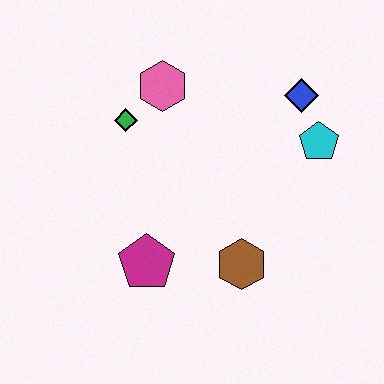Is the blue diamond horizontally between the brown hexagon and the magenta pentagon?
No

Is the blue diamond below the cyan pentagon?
No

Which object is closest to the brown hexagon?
The magenta pentagon is closest to the brown hexagon.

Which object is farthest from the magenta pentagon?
The blue diamond is farthest from the magenta pentagon.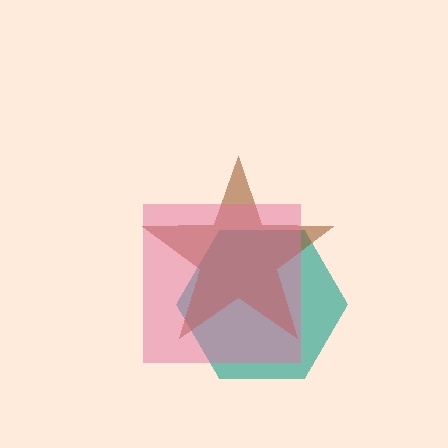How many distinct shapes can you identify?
There are 3 distinct shapes: a teal hexagon, a brown star, a pink square.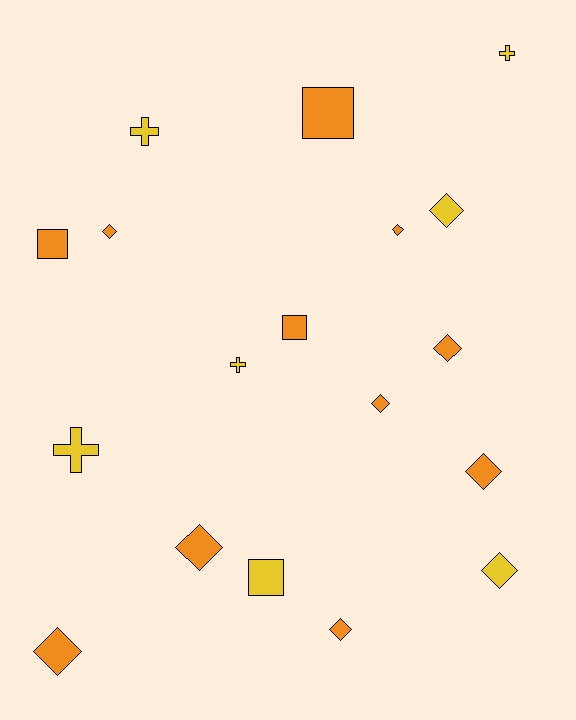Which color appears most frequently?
Orange, with 11 objects.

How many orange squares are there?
There are 3 orange squares.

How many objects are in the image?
There are 18 objects.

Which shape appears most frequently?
Diamond, with 10 objects.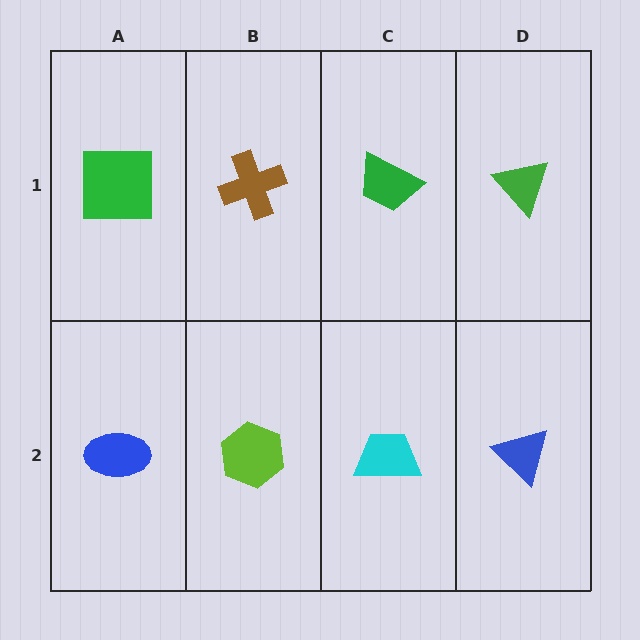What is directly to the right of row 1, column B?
A green trapezoid.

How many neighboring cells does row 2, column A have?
2.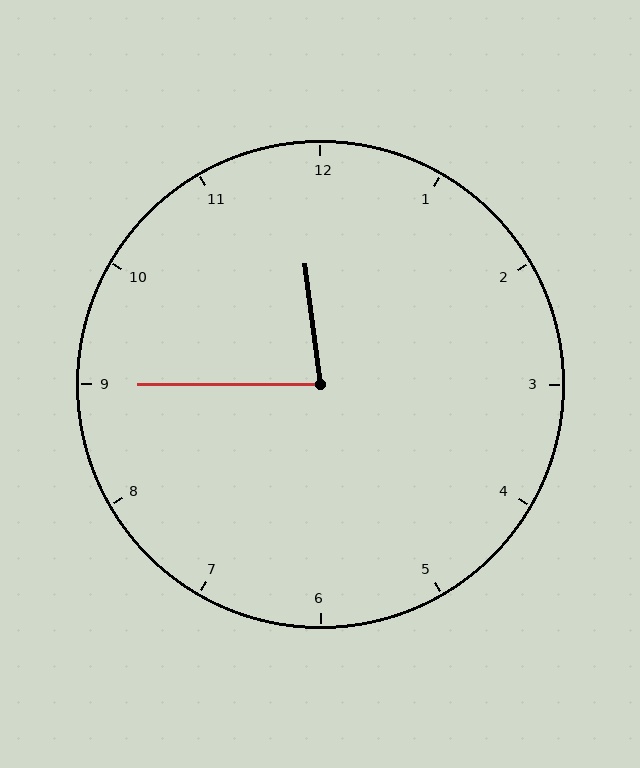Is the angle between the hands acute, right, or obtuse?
It is acute.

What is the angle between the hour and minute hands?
Approximately 82 degrees.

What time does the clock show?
11:45.